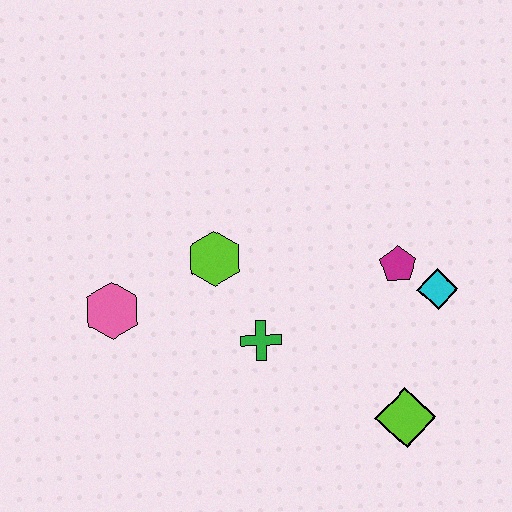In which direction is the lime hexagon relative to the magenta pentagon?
The lime hexagon is to the left of the magenta pentagon.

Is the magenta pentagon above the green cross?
Yes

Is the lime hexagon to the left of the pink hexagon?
No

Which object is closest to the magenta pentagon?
The cyan diamond is closest to the magenta pentagon.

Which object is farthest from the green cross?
The cyan diamond is farthest from the green cross.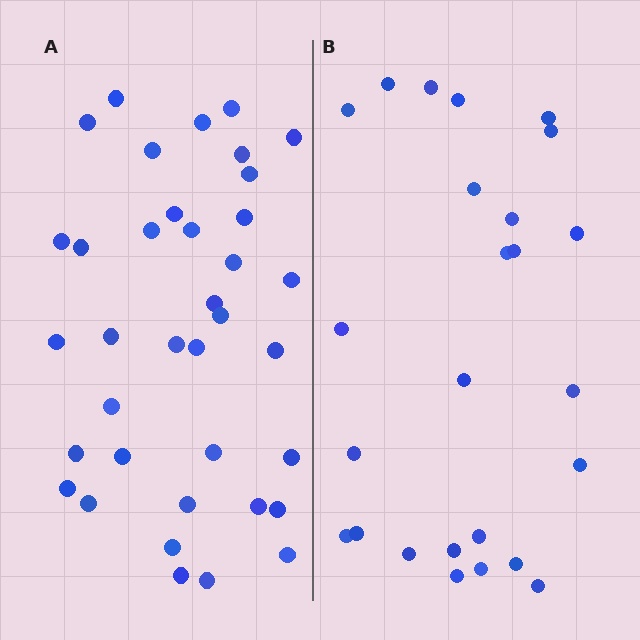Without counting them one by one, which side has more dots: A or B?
Region A (the left region) has more dots.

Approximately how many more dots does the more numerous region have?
Region A has roughly 12 or so more dots than region B.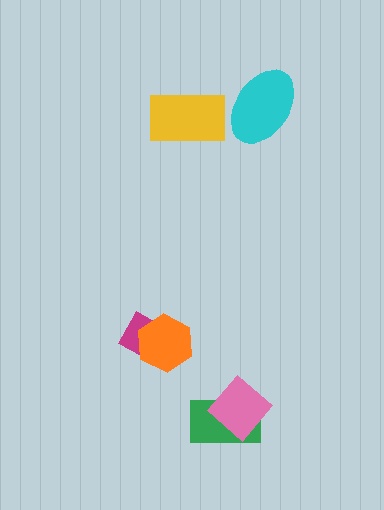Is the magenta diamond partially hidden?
Yes, it is partially covered by another shape.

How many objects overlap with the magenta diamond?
1 object overlaps with the magenta diamond.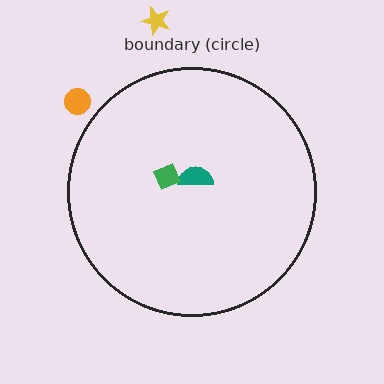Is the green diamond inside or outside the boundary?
Inside.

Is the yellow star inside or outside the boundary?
Outside.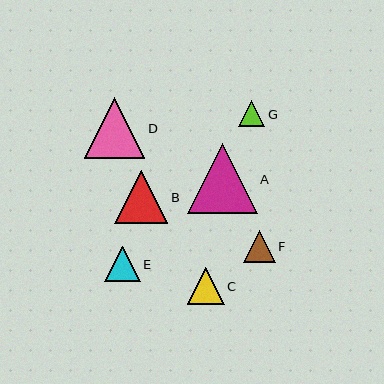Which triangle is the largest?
Triangle A is the largest with a size of approximately 70 pixels.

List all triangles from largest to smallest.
From largest to smallest: A, D, B, C, E, F, G.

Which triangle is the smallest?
Triangle G is the smallest with a size of approximately 26 pixels.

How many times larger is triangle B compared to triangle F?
Triangle B is approximately 1.6 times the size of triangle F.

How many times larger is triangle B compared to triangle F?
Triangle B is approximately 1.6 times the size of triangle F.